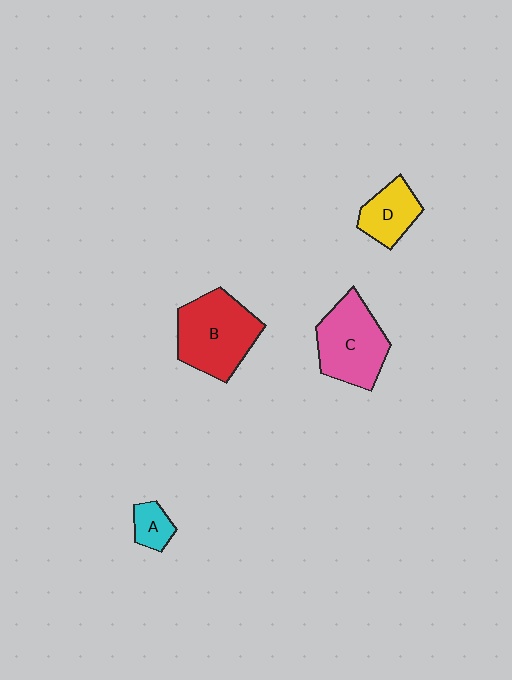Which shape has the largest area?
Shape B (red).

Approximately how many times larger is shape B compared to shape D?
Approximately 1.9 times.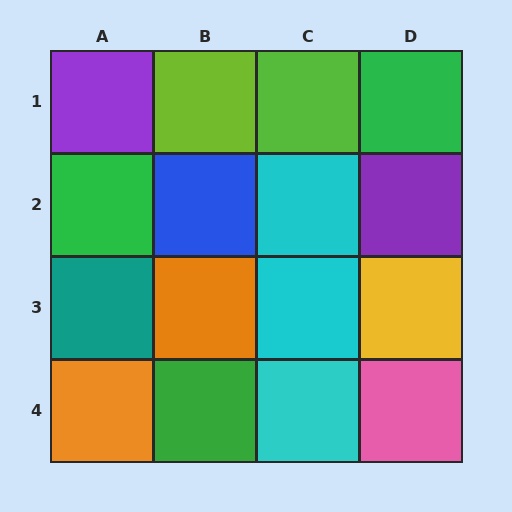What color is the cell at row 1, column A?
Purple.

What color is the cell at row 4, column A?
Orange.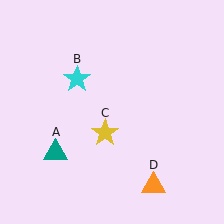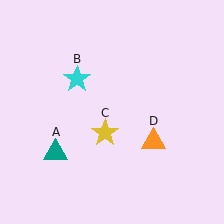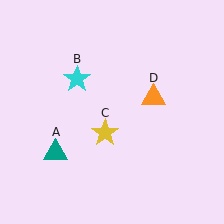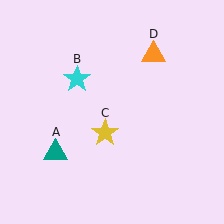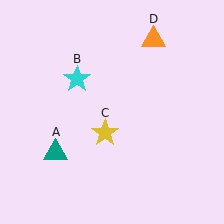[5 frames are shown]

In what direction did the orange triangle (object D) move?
The orange triangle (object D) moved up.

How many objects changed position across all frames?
1 object changed position: orange triangle (object D).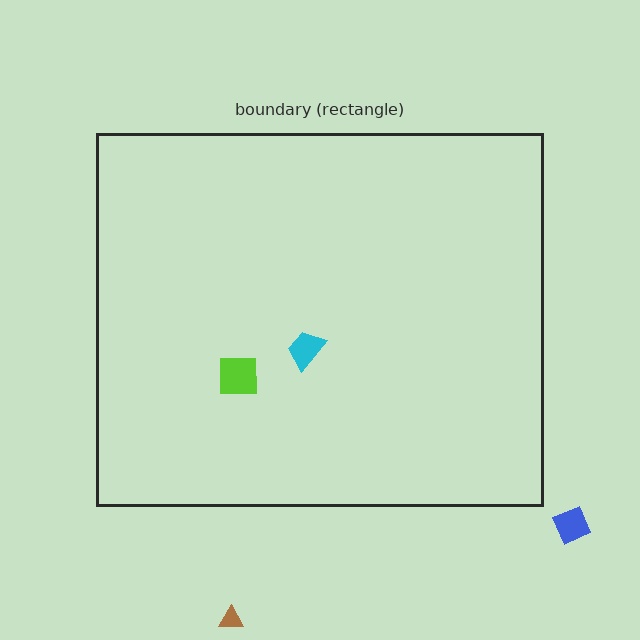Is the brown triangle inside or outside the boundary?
Outside.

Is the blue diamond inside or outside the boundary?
Outside.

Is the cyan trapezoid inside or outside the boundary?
Inside.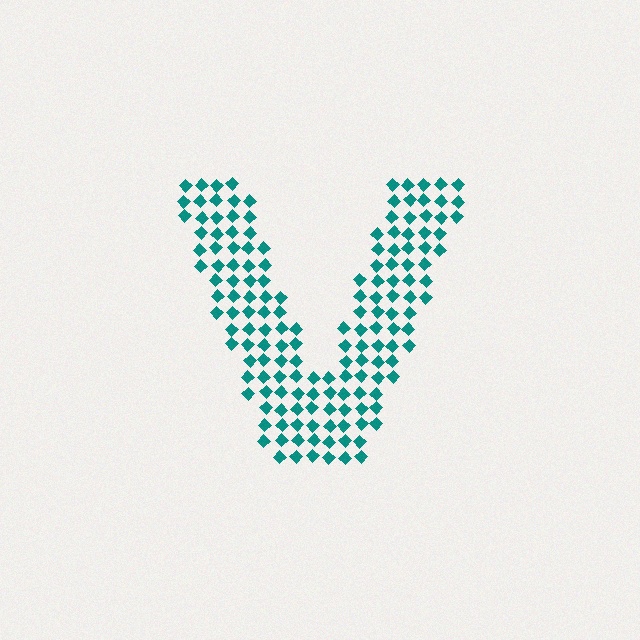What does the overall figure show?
The overall figure shows the letter V.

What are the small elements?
The small elements are diamonds.